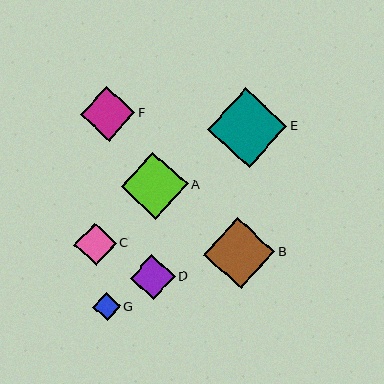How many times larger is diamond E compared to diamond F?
Diamond E is approximately 1.5 times the size of diamond F.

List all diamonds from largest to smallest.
From largest to smallest: E, B, A, F, D, C, G.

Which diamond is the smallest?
Diamond G is the smallest with a size of approximately 28 pixels.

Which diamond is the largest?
Diamond E is the largest with a size of approximately 79 pixels.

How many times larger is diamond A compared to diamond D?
Diamond A is approximately 1.5 times the size of diamond D.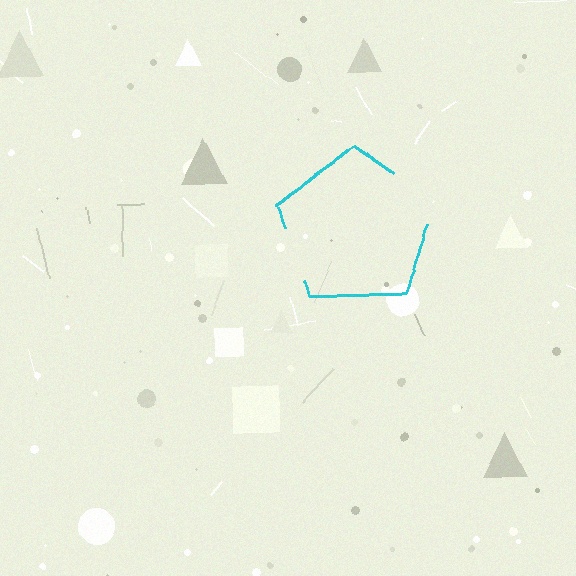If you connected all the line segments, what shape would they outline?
They would outline a pentagon.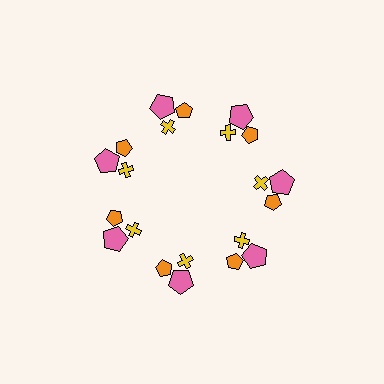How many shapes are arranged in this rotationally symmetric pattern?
There are 21 shapes, arranged in 7 groups of 3.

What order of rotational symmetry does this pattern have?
This pattern has 7-fold rotational symmetry.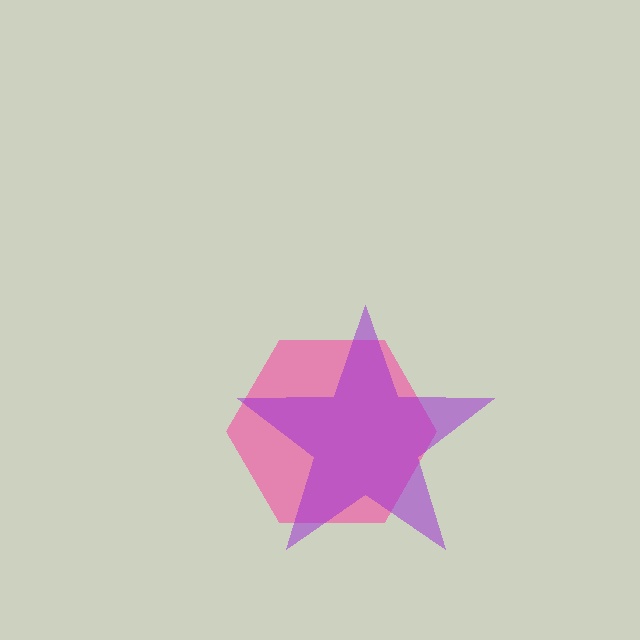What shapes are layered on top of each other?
The layered shapes are: a pink hexagon, a purple star.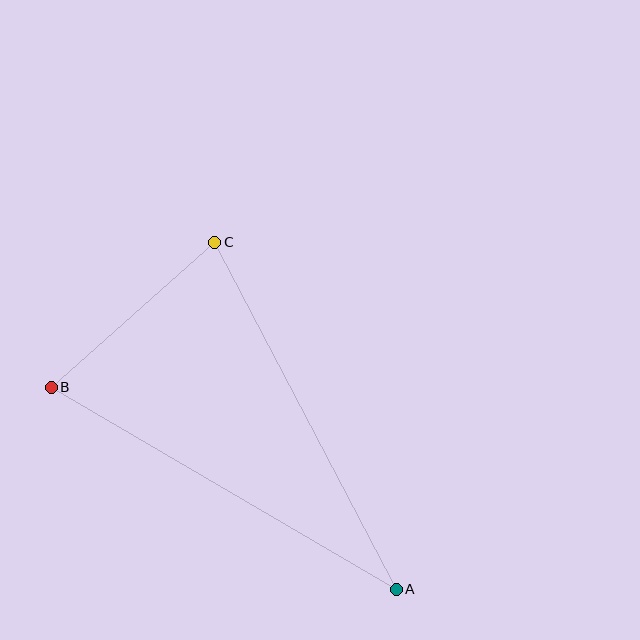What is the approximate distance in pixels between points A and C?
The distance between A and C is approximately 391 pixels.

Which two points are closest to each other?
Points B and C are closest to each other.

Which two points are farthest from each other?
Points A and B are farthest from each other.